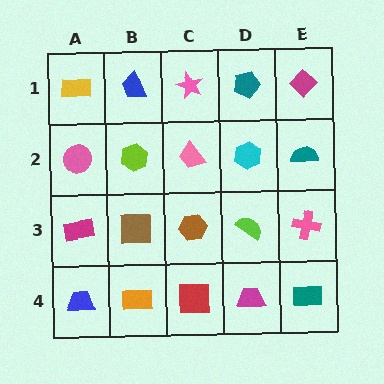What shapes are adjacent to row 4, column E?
A pink cross (row 3, column E), a magenta trapezoid (row 4, column D).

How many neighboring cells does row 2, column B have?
4.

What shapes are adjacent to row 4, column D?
A lime semicircle (row 3, column D), a red square (row 4, column C), a teal rectangle (row 4, column E).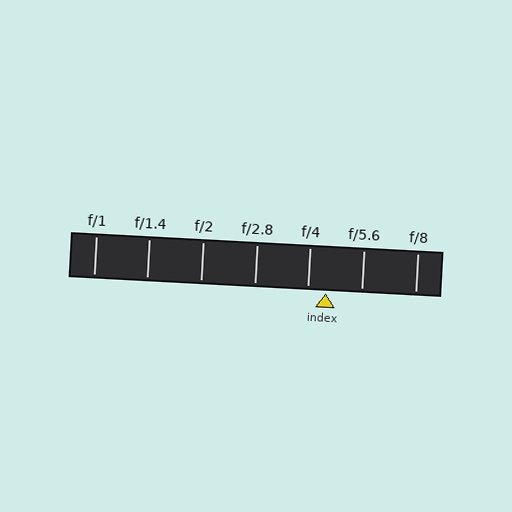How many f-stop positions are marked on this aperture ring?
There are 7 f-stop positions marked.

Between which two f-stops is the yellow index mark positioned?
The index mark is between f/4 and f/5.6.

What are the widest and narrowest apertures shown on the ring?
The widest aperture shown is f/1 and the narrowest is f/8.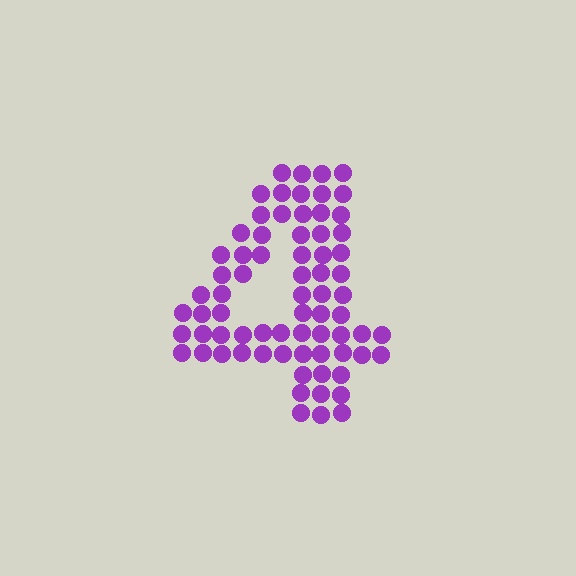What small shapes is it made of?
It is made of small circles.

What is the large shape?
The large shape is the digit 4.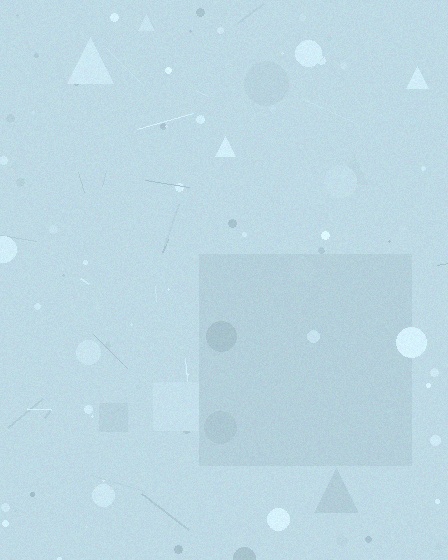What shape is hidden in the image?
A square is hidden in the image.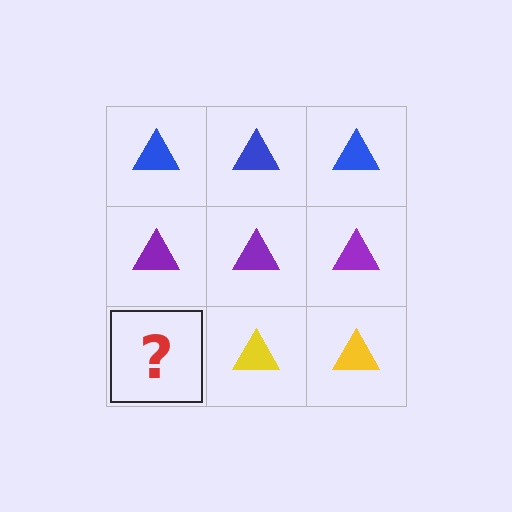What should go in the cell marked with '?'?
The missing cell should contain a yellow triangle.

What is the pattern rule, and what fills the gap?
The rule is that each row has a consistent color. The gap should be filled with a yellow triangle.